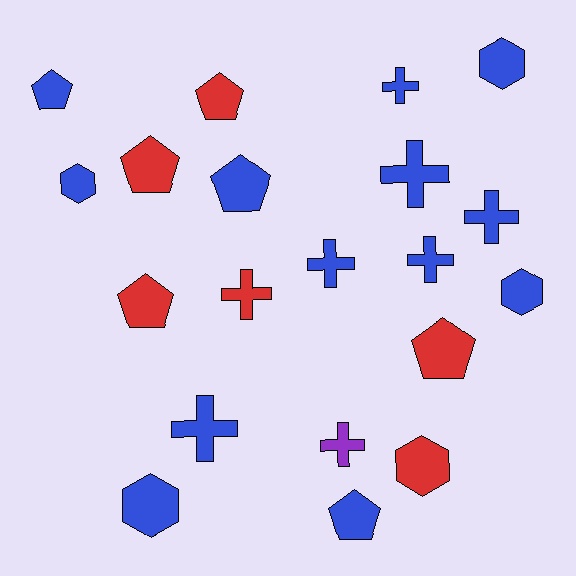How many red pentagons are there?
There are 4 red pentagons.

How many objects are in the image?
There are 20 objects.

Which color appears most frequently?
Blue, with 13 objects.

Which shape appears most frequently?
Cross, with 8 objects.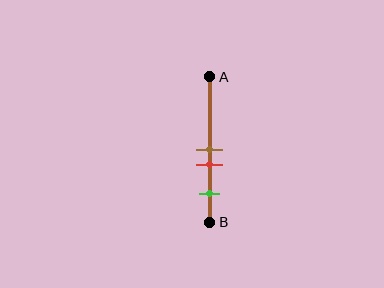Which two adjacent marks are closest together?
The brown and red marks are the closest adjacent pair.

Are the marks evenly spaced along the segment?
No, the marks are not evenly spaced.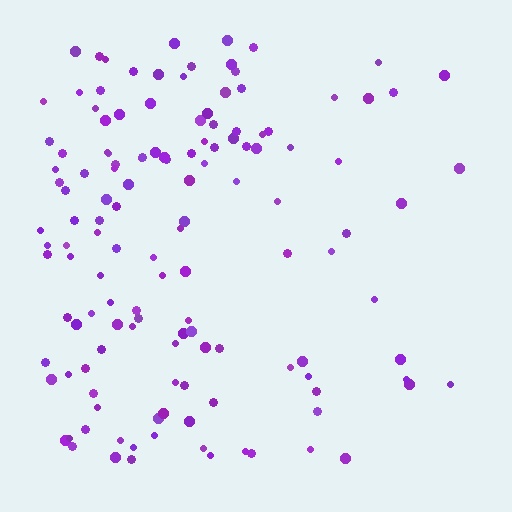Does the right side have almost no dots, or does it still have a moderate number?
Still a moderate number, just noticeably fewer than the left.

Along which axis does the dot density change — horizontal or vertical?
Horizontal.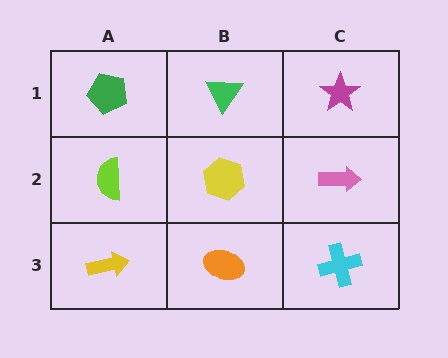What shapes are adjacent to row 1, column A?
A lime semicircle (row 2, column A), a green triangle (row 1, column B).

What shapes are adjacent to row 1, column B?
A yellow hexagon (row 2, column B), a green pentagon (row 1, column A), a magenta star (row 1, column C).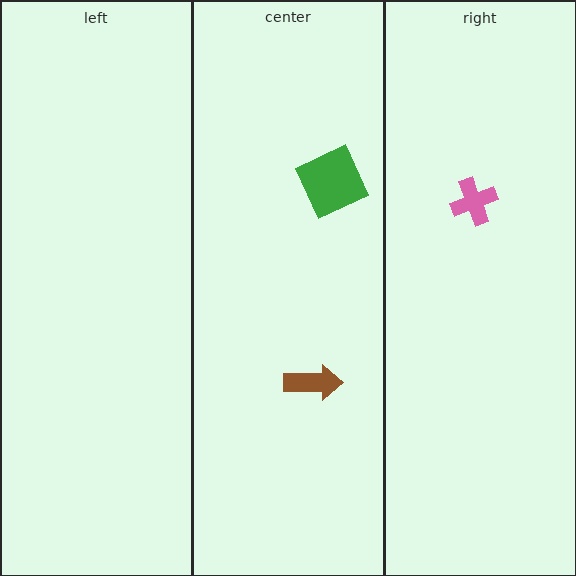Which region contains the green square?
The center region.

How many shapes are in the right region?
1.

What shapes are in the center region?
The brown arrow, the green square.